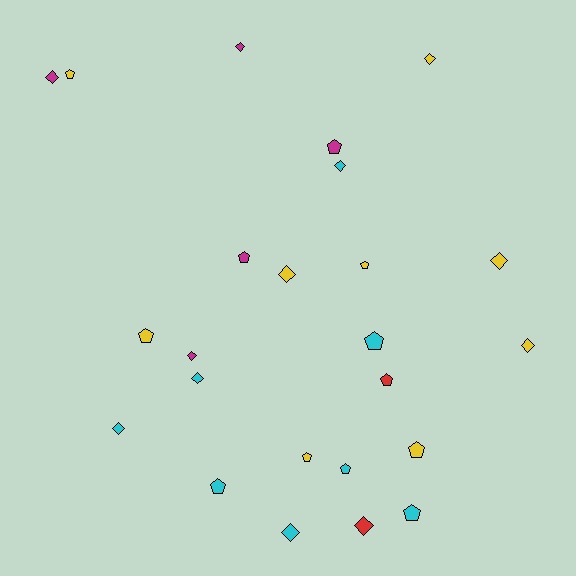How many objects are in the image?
There are 24 objects.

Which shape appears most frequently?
Diamond, with 12 objects.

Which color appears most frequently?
Yellow, with 9 objects.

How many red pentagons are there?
There is 1 red pentagon.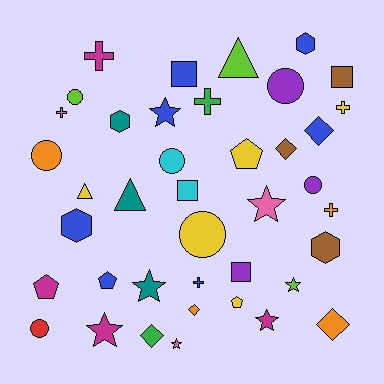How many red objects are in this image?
There is 1 red object.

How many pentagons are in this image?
There are 4 pentagons.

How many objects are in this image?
There are 40 objects.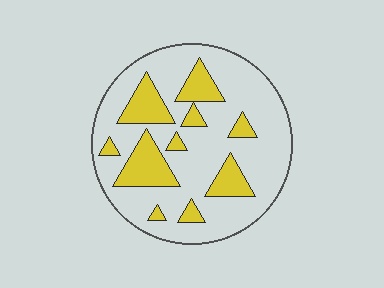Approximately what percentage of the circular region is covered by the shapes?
Approximately 25%.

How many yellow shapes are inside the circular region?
10.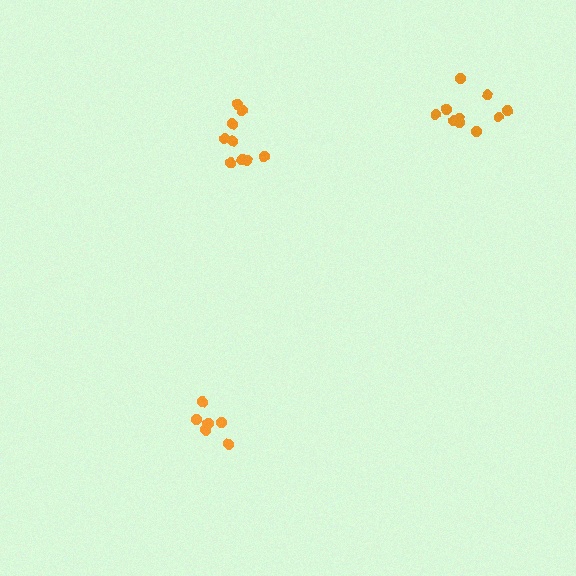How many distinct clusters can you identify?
There are 3 distinct clusters.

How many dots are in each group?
Group 1: 9 dots, Group 2: 7 dots, Group 3: 10 dots (26 total).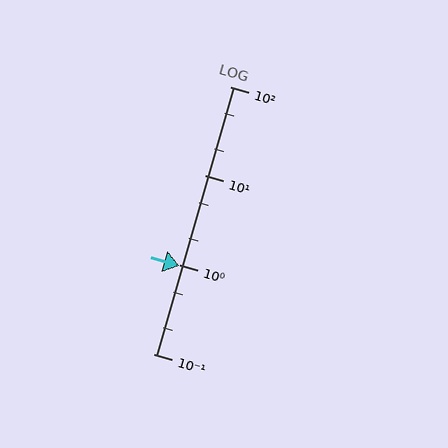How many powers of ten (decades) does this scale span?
The scale spans 3 decades, from 0.1 to 100.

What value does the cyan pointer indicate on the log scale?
The pointer indicates approximately 0.97.